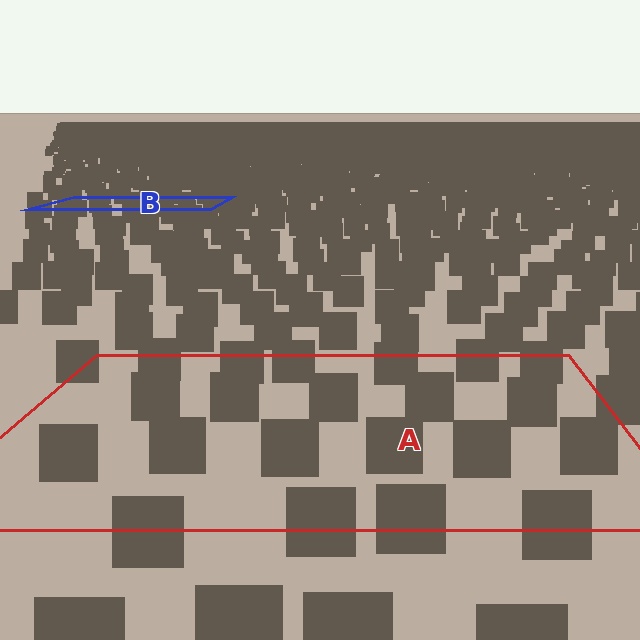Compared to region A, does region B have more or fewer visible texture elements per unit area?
Region B has more texture elements per unit area — they are packed more densely because it is farther away.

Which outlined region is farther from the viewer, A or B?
Region B is farther from the viewer — the texture elements inside it appear smaller and more densely packed.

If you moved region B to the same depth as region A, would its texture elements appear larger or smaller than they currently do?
They would appear larger. At a closer depth, the same texture elements are projected at a bigger on-screen size.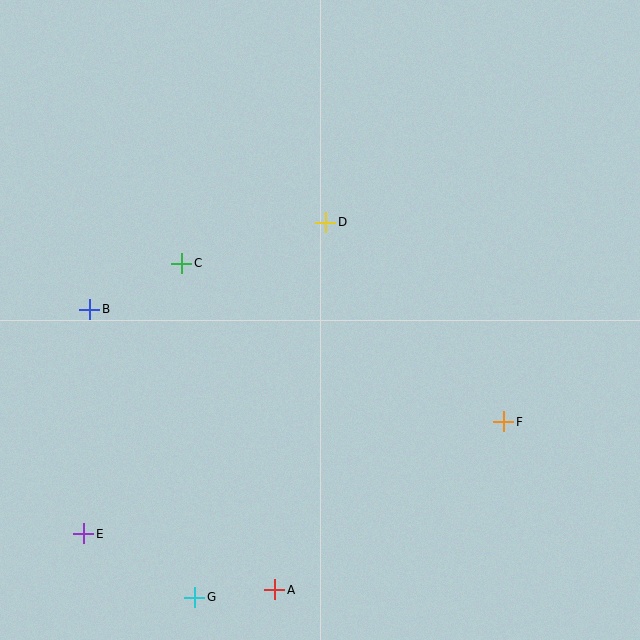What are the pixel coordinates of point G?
Point G is at (195, 597).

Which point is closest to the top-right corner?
Point D is closest to the top-right corner.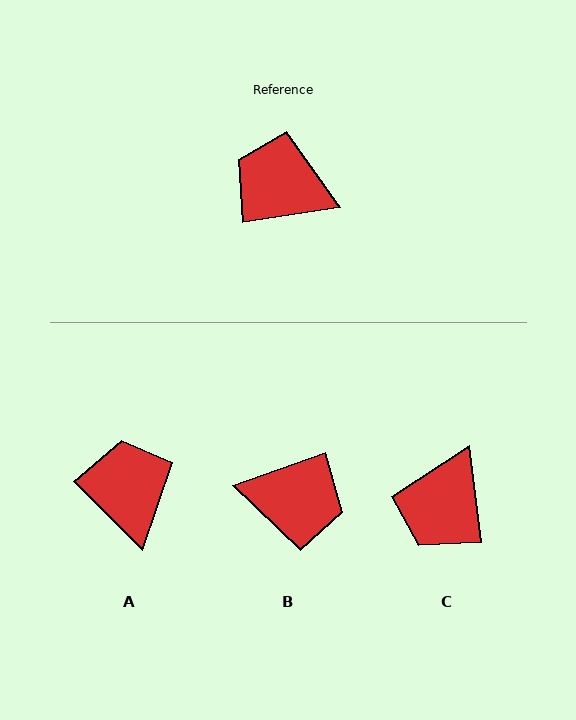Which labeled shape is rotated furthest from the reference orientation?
B, about 169 degrees away.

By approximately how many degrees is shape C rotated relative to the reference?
Approximately 88 degrees counter-clockwise.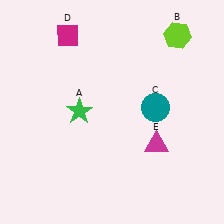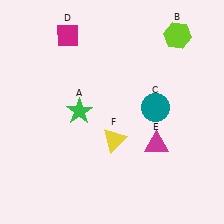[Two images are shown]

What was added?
A yellow triangle (F) was added in Image 2.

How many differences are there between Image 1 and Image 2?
There is 1 difference between the two images.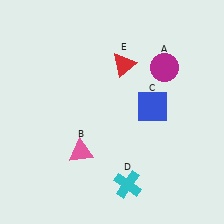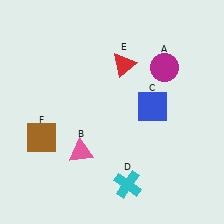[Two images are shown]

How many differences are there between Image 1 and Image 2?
There is 1 difference between the two images.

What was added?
A brown square (F) was added in Image 2.